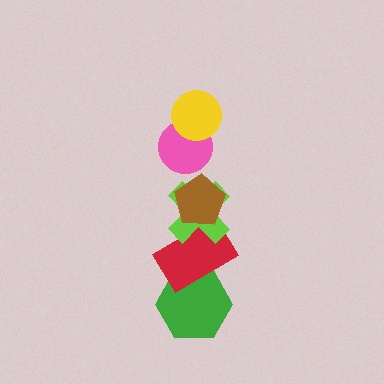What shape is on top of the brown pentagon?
The pink circle is on top of the brown pentagon.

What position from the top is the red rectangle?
The red rectangle is 5th from the top.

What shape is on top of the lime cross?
The brown pentagon is on top of the lime cross.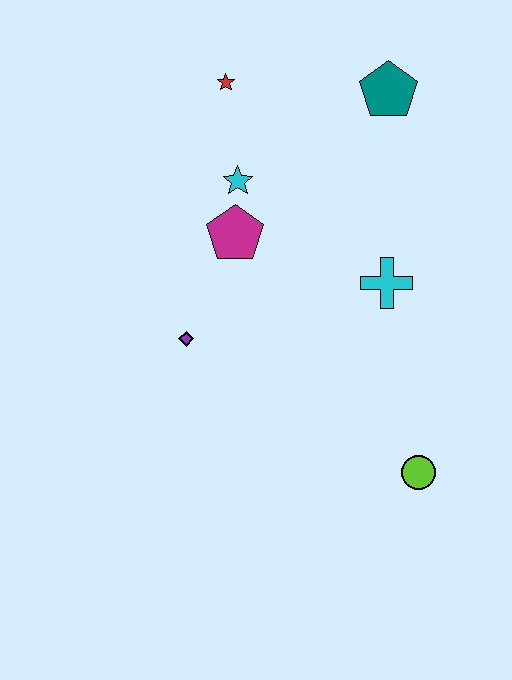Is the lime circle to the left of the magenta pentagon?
No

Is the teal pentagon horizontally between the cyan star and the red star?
No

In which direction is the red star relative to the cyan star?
The red star is above the cyan star.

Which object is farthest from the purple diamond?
The teal pentagon is farthest from the purple diamond.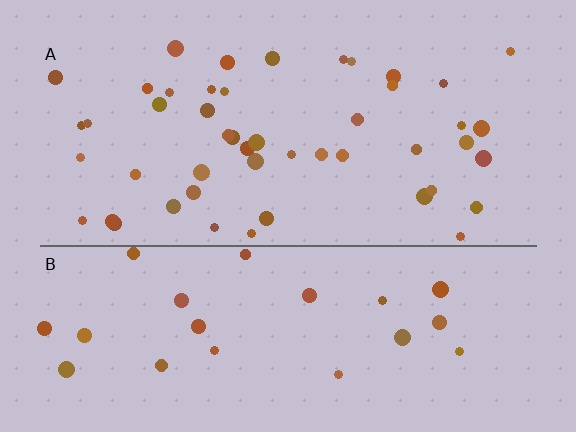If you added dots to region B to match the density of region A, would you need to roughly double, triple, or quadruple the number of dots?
Approximately double.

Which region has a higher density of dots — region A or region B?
A (the top).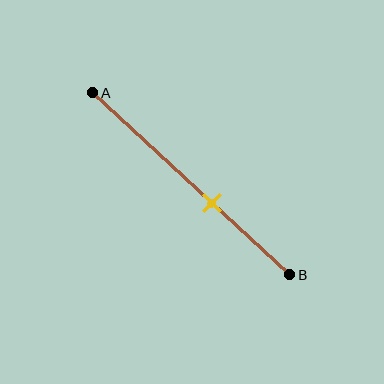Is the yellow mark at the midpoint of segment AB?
No, the mark is at about 60% from A, not at the 50% midpoint.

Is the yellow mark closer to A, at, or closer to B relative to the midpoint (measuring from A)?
The yellow mark is closer to point B than the midpoint of segment AB.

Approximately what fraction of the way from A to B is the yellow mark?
The yellow mark is approximately 60% of the way from A to B.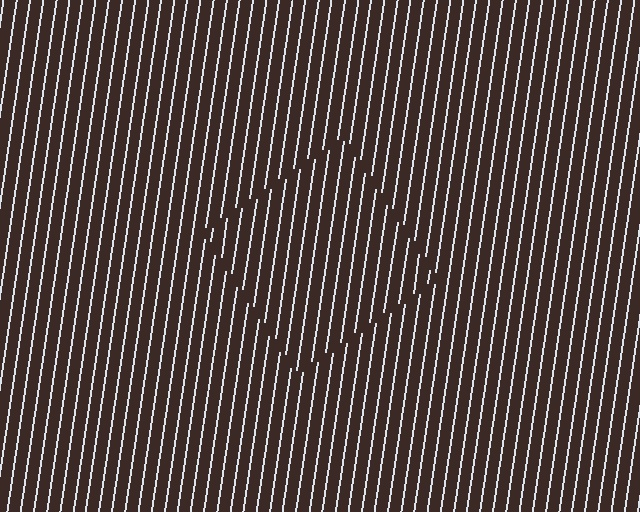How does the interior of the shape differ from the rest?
The interior of the shape contains the same grating, shifted by half a period — the contour is defined by the phase discontinuity where line-ends from the inner and outer gratings abut.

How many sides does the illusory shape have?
4 sides — the line-ends trace a square.